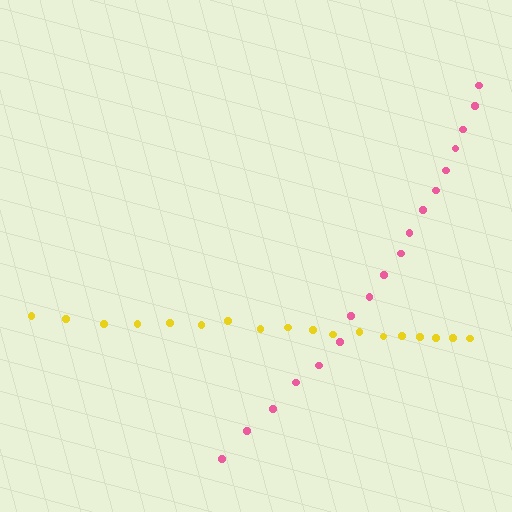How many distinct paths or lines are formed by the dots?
There are 2 distinct paths.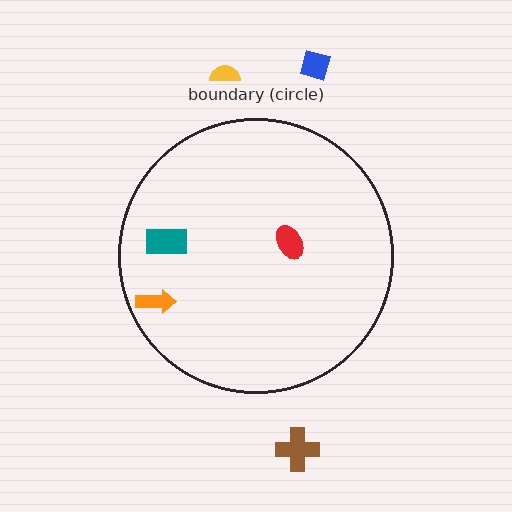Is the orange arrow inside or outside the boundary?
Inside.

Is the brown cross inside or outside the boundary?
Outside.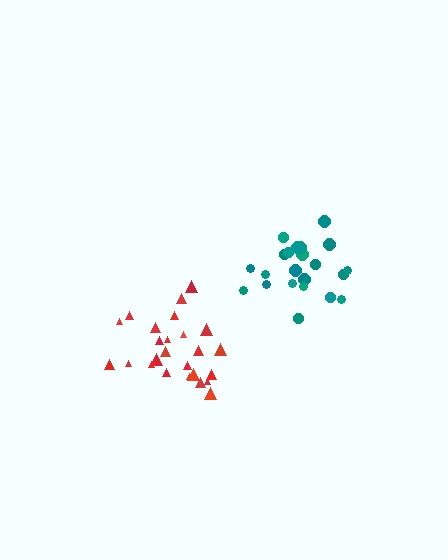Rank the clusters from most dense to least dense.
teal, red.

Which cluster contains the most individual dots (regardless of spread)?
Red (26).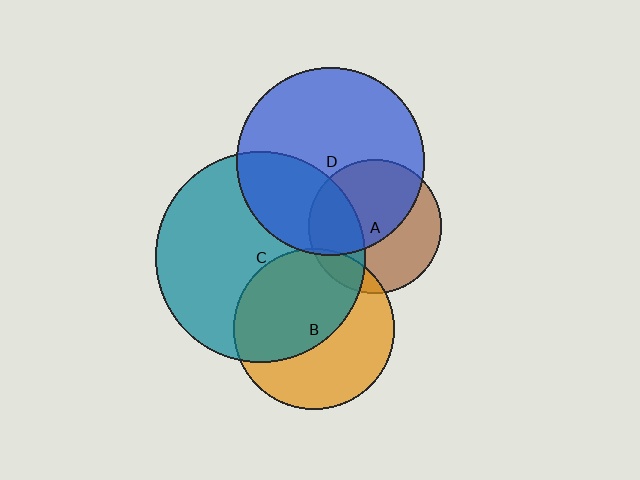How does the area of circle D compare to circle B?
Approximately 1.4 times.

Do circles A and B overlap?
Yes.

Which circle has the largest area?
Circle C (teal).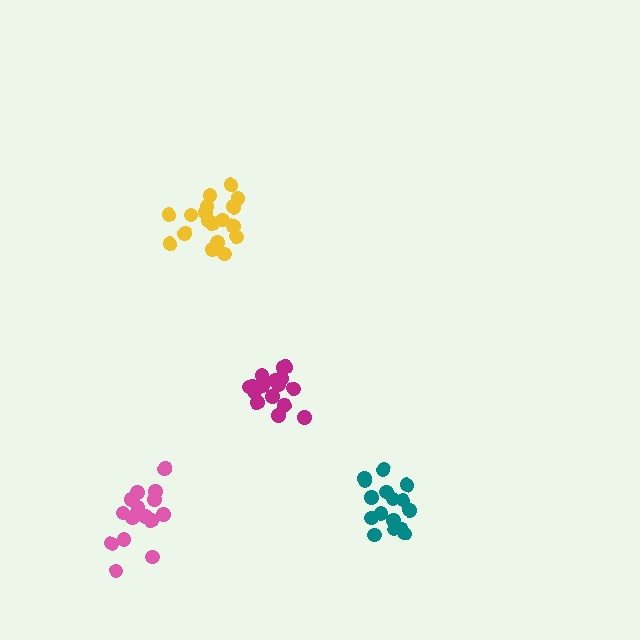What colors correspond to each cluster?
The clusters are colored: yellow, pink, magenta, teal.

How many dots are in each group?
Group 1: 18 dots, Group 2: 16 dots, Group 3: 17 dots, Group 4: 16 dots (67 total).